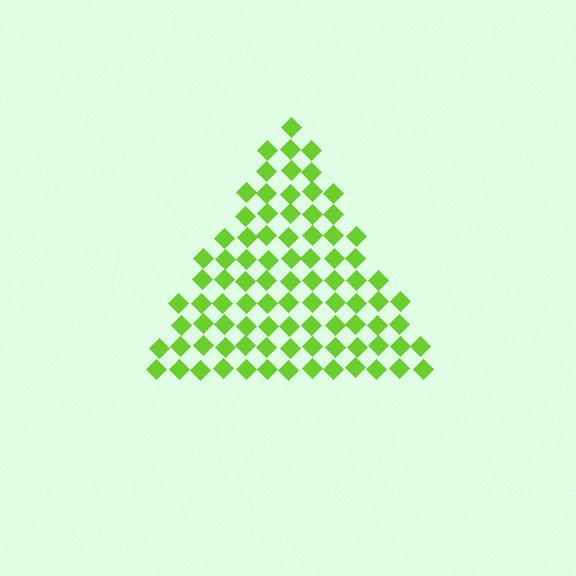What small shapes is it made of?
It is made of small diamonds.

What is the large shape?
The large shape is a triangle.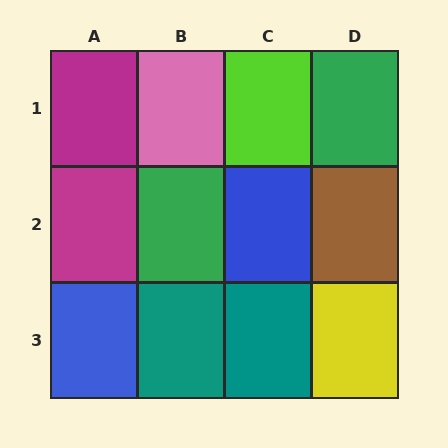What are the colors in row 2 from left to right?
Magenta, green, blue, brown.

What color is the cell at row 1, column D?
Green.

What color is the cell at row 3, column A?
Blue.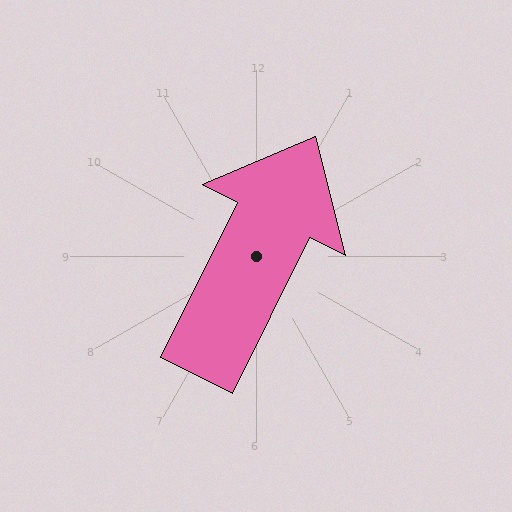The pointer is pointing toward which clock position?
Roughly 1 o'clock.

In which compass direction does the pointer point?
Northeast.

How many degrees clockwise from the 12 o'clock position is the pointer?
Approximately 26 degrees.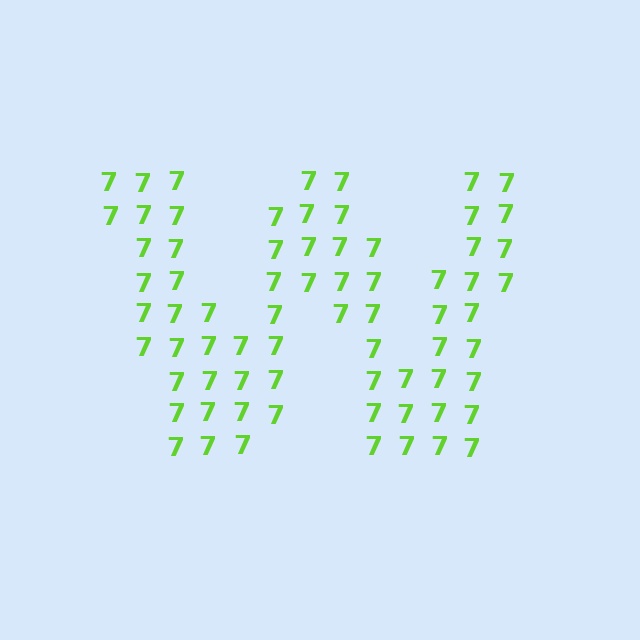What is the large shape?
The large shape is the letter W.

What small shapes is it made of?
It is made of small digit 7's.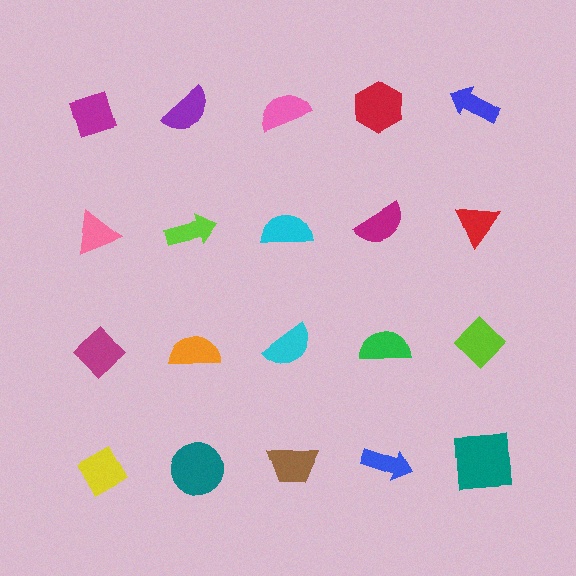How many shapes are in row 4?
5 shapes.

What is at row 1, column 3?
A pink semicircle.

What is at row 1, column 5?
A blue arrow.